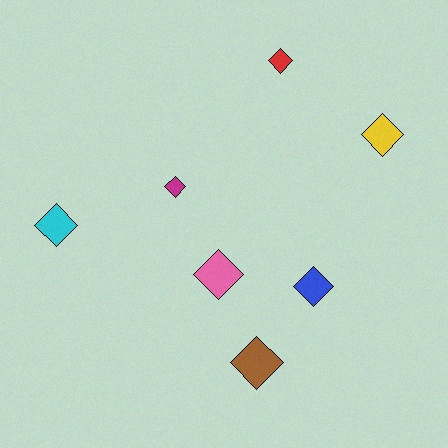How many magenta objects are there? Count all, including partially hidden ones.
There is 1 magenta object.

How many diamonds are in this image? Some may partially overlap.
There are 7 diamonds.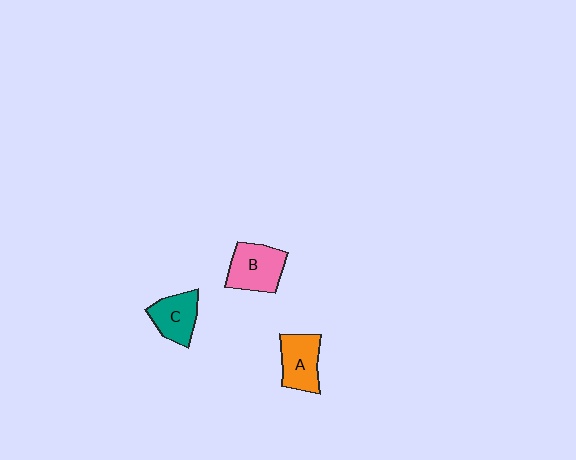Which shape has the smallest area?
Shape C (teal).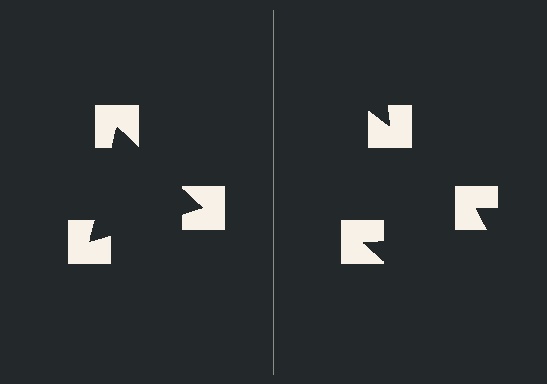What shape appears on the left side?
An illusory triangle.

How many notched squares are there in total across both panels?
6 — 3 on each side.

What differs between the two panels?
The notched squares are positioned identically on both sides; only the wedge orientations differ. On the left they align to a triangle; on the right they are misaligned.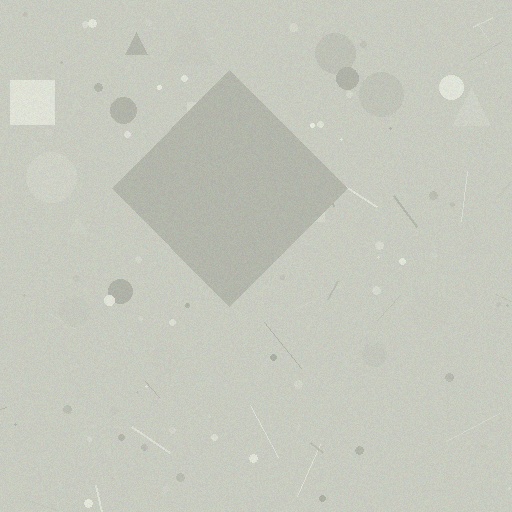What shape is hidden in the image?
A diamond is hidden in the image.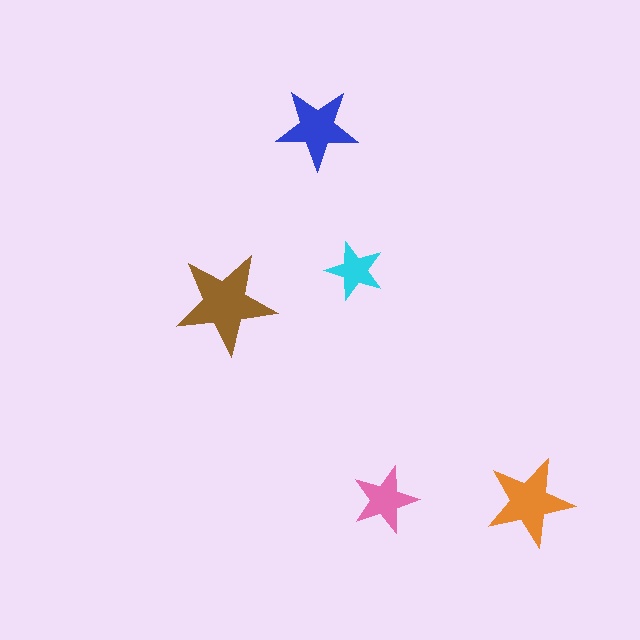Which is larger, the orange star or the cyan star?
The orange one.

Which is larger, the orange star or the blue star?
The orange one.